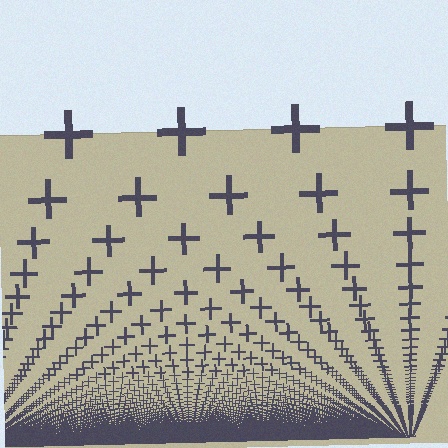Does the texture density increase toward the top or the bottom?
Density increases toward the bottom.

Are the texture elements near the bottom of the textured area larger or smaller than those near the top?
Smaller. The gradient is inverted — elements near the bottom are smaller and denser.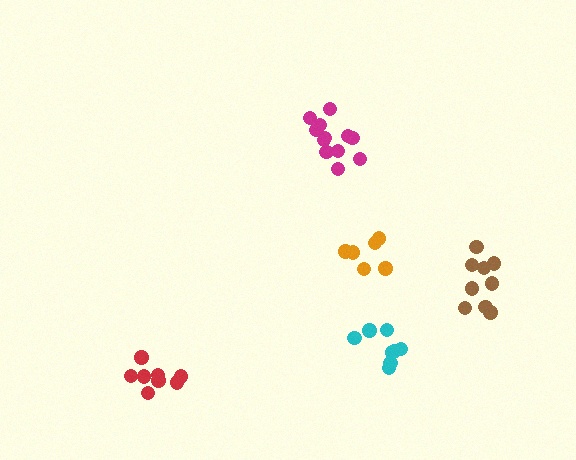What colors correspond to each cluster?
The clusters are colored: brown, magenta, cyan, orange, red.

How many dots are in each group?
Group 1: 9 dots, Group 2: 12 dots, Group 3: 8 dots, Group 4: 6 dots, Group 5: 8 dots (43 total).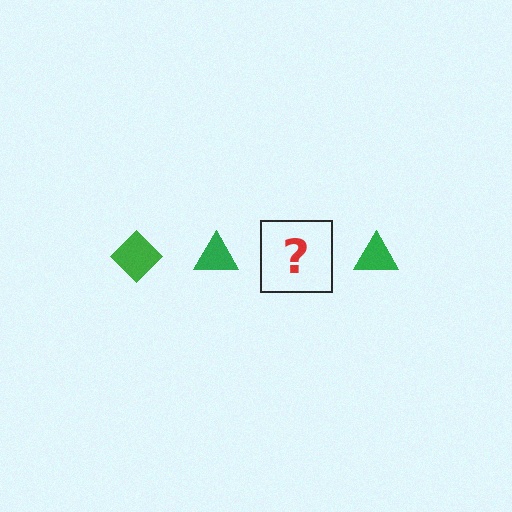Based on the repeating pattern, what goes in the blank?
The blank should be a green diamond.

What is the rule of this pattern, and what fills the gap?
The rule is that the pattern cycles through diamond, triangle shapes in green. The gap should be filled with a green diamond.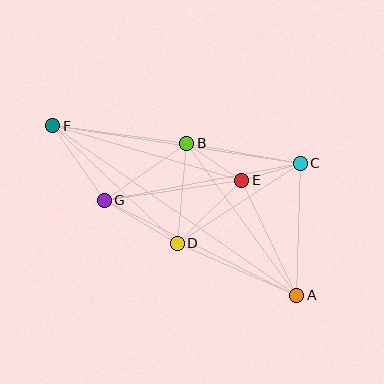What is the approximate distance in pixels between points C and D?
The distance between C and D is approximately 146 pixels.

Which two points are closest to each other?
Points C and E are closest to each other.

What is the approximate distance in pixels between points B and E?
The distance between B and E is approximately 66 pixels.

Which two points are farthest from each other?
Points A and F are farthest from each other.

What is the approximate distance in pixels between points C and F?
The distance between C and F is approximately 250 pixels.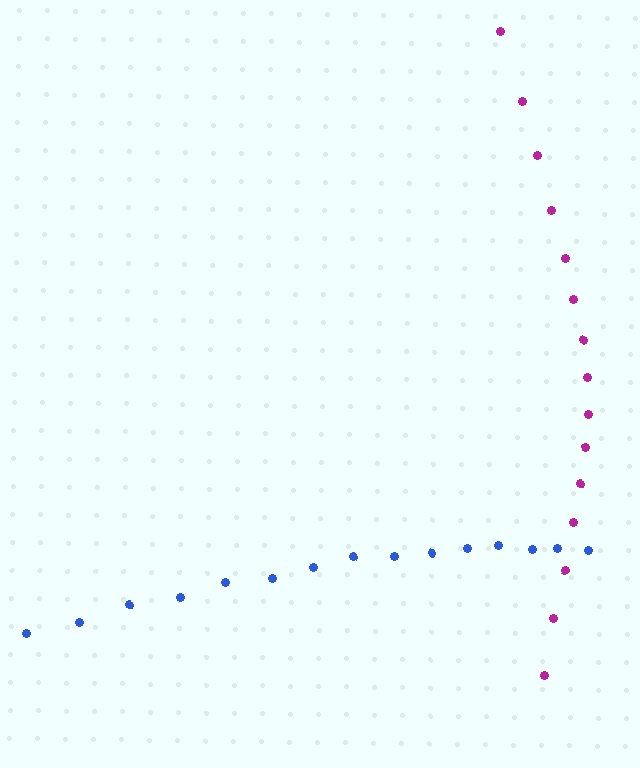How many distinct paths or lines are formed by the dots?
There are 2 distinct paths.